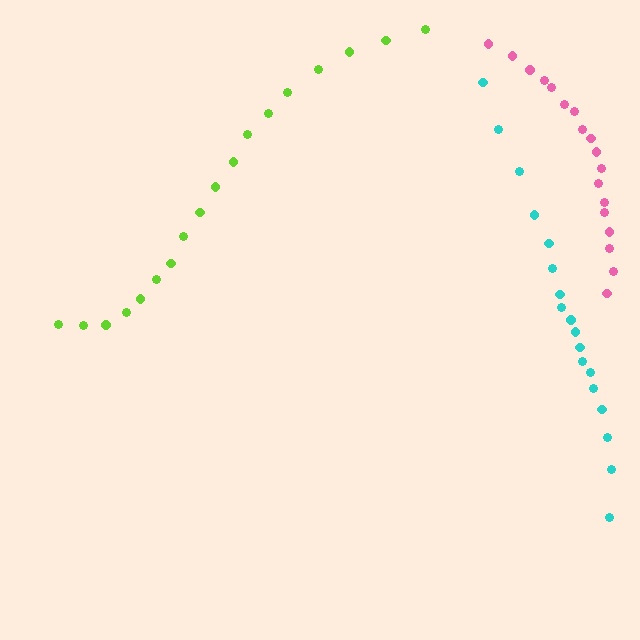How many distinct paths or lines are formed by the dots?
There are 3 distinct paths.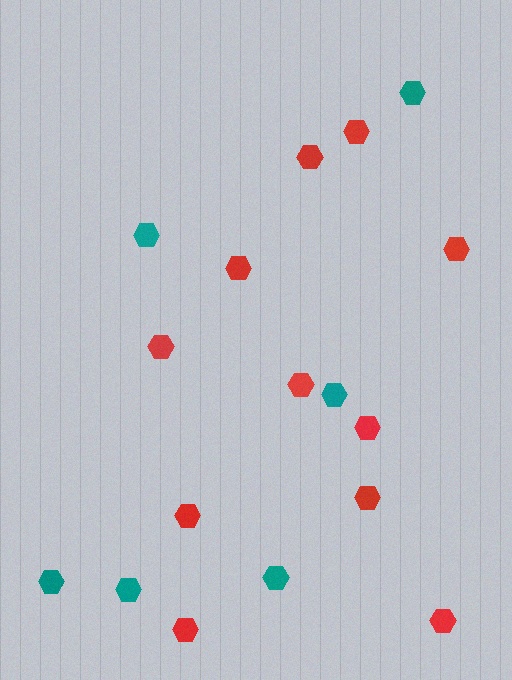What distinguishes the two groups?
There are 2 groups: one group of red hexagons (11) and one group of teal hexagons (6).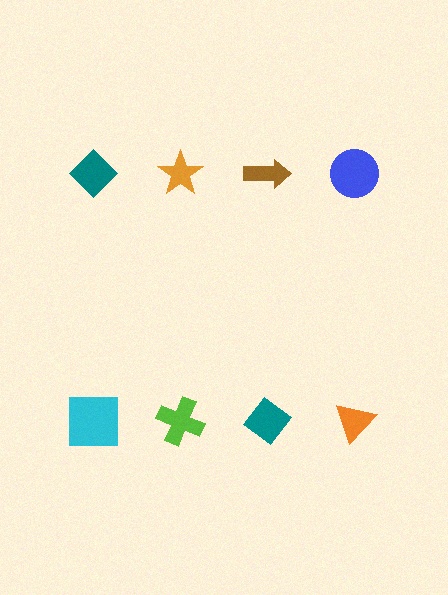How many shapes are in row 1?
4 shapes.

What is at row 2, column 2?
A lime cross.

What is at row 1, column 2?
An orange star.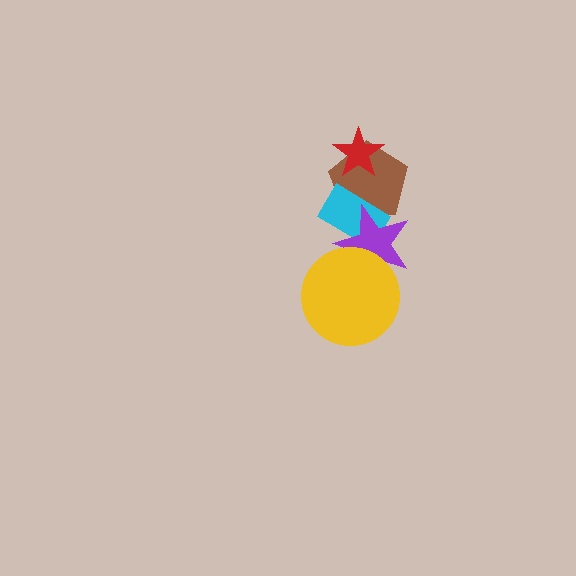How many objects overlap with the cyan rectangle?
2 objects overlap with the cyan rectangle.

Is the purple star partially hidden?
Yes, it is partially covered by another shape.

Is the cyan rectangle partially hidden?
Yes, it is partially covered by another shape.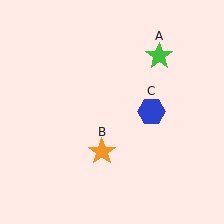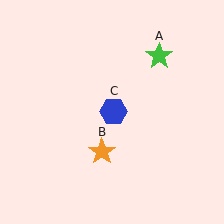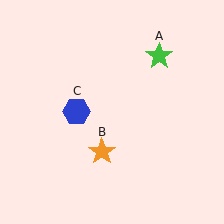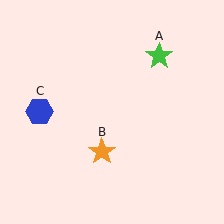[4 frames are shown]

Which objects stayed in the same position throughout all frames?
Green star (object A) and orange star (object B) remained stationary.